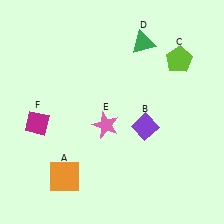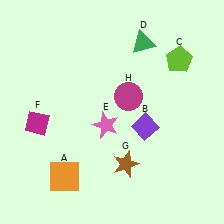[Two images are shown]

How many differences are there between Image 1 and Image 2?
There are 2 differences between the two images.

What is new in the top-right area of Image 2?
A magenta circle (H) was added in the top-right area of Image 2.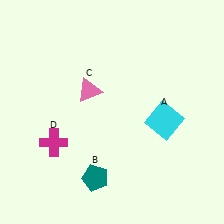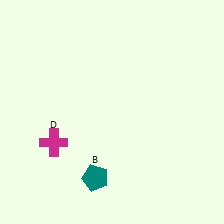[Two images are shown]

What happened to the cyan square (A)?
The cyan square (A) was removed in Image 2. It was in the bottom-right area of Image 1.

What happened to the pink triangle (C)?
The pink triangle (C) was removed in Image 2. It was in the top-left area of Image 1.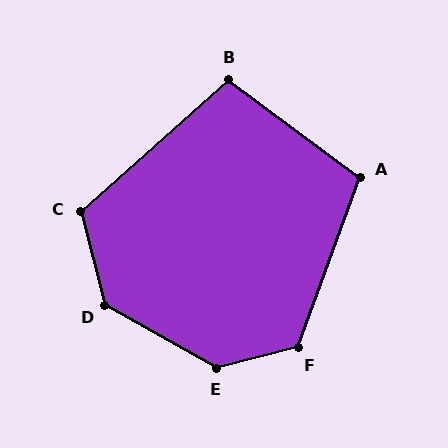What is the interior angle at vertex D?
Approximately 134 degrees (obtuse).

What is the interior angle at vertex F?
Approximately 124 degrees (obtuse).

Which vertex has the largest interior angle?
E, at approximately 137 degrees.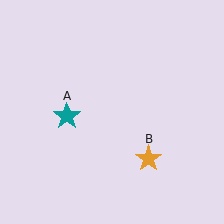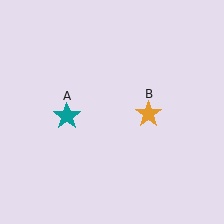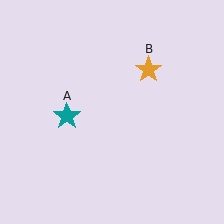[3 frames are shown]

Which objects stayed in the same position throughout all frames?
Teal star (object A) remained stationary.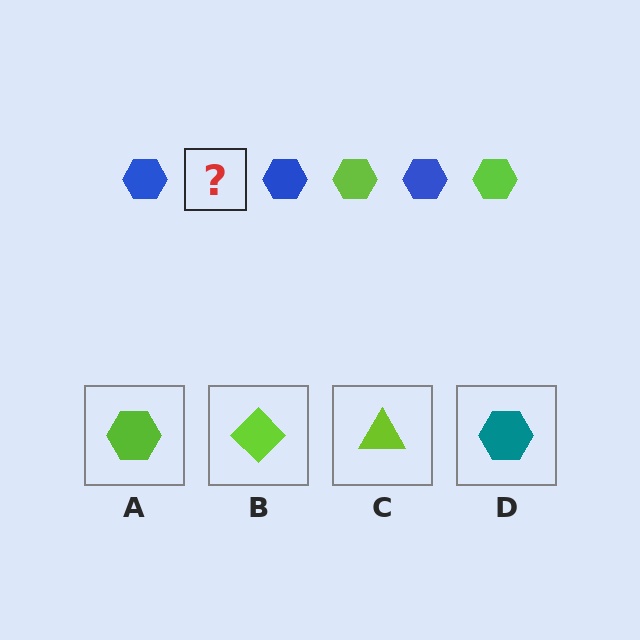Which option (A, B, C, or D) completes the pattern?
A.